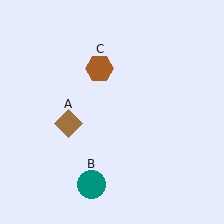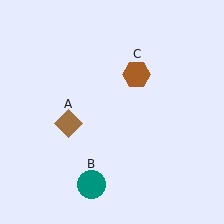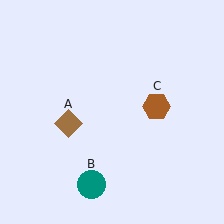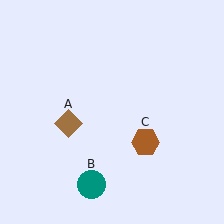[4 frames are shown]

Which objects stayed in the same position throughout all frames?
Brown diamond (object A) and teal circle (object B) remained stationary.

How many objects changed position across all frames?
1 object changed position: brown hexagon (object C).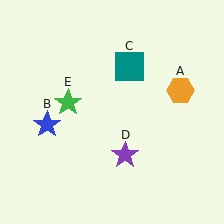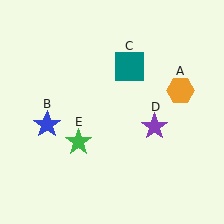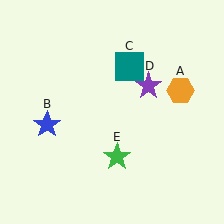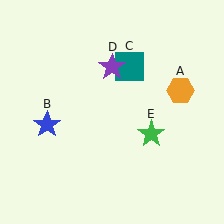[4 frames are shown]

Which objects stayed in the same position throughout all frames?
Orange hexagon (object A) and blue star (object B) and teal square (object C) remained stationary.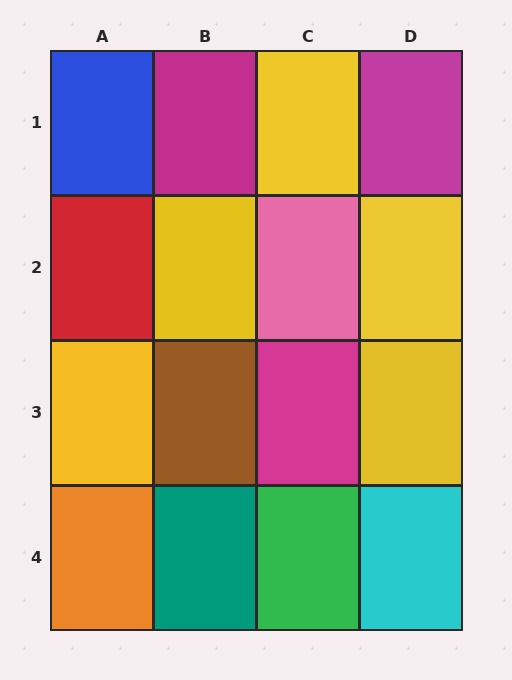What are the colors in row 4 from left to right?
Orange, teal, green, cyan.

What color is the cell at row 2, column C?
Pink.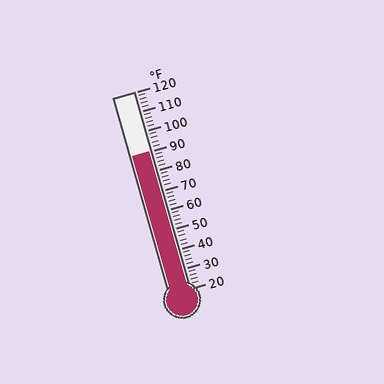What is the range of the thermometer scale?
The thermometer scale ranges from 20°F to 120°F.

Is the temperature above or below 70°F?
The temperature is above 70°F.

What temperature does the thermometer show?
The thermometer shows approximately 90°F.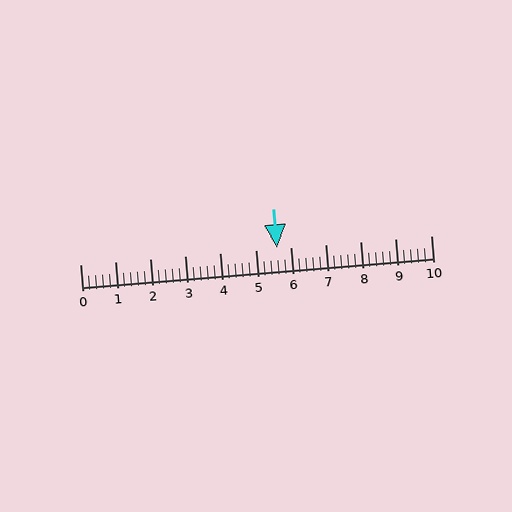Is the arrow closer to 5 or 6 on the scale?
The arrow is closer to 6.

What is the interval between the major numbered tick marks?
The major tick marks are spaced 1 units apart.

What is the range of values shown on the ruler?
The ruler shows values from 0 to 10.